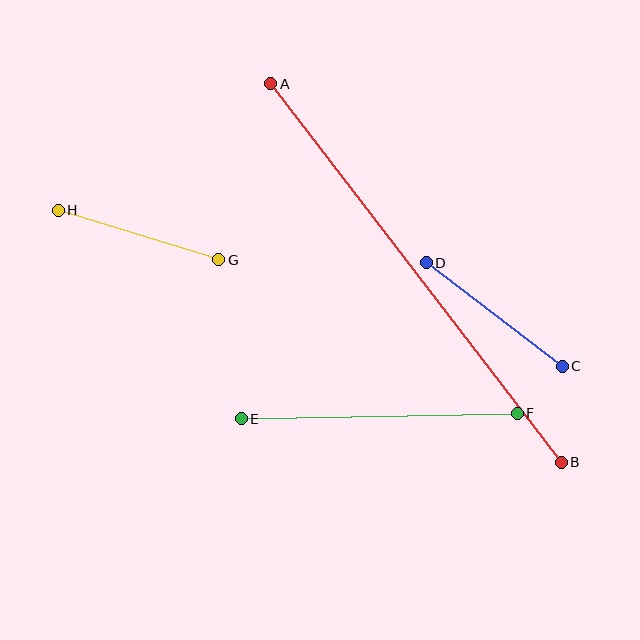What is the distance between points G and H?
The distance is approximately 168 pixels.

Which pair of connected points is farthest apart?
Points A and B are farthest apart.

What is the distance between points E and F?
The distance is approximately 276 pixels.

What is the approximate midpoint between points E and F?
The midpoint is at approximately (379, 416) pixels.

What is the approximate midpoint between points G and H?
The midpoint is at approximately (139, 235) pixels.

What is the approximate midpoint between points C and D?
The midpoint is at approximately (494, 314) pixels.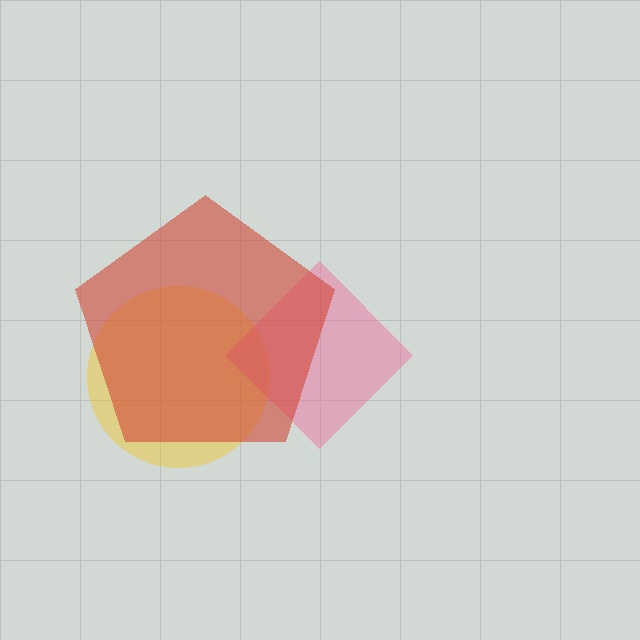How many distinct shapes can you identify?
There are 3 distinct shapes: a yellow circle, a pink diamond, a red pentagon.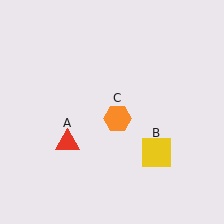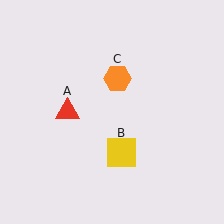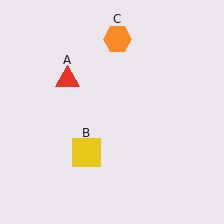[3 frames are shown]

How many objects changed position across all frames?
3 objects changed position: red triangle (object A), yellow square (object B), orange hexagon (object C).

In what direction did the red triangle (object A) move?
The red triangle (object A) moved up.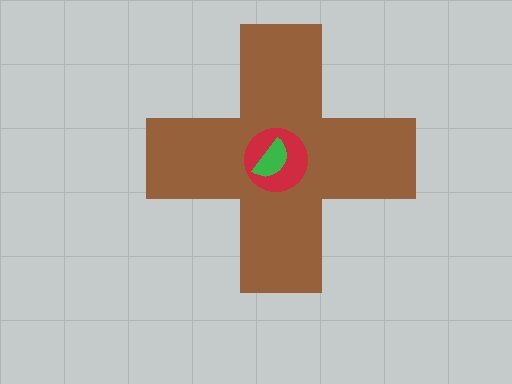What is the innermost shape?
The green semicircle.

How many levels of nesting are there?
3.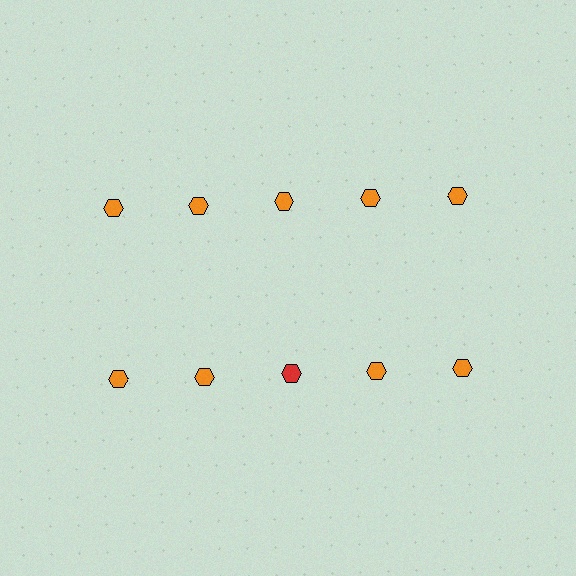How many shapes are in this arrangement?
There are 10 shapes arranged in a grid pattern.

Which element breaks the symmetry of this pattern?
The red hexagon in the second row, center column breaks the symmetry. All other shapes are orange hexagons.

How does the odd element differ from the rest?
It has a different color: red instead of orange.